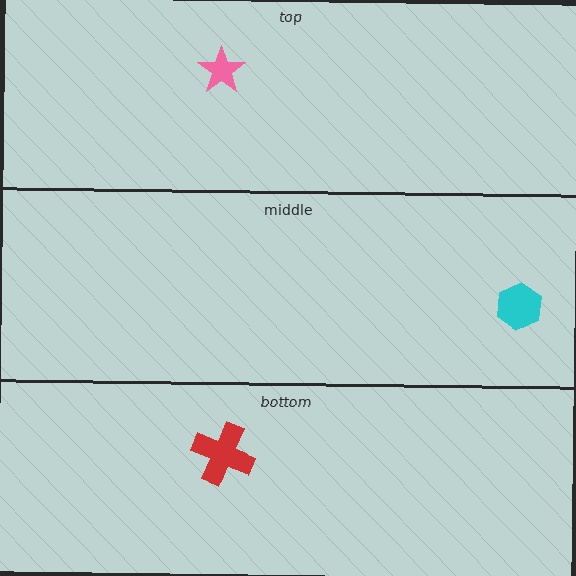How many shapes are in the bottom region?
1.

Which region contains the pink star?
The top region.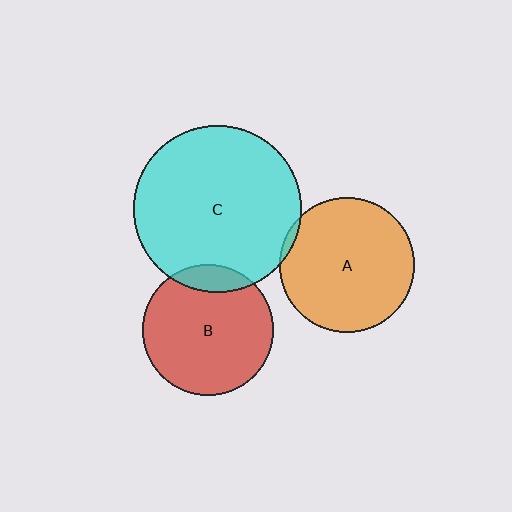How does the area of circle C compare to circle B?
Approximately 1.6 times.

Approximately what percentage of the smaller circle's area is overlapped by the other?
Approximately 10%.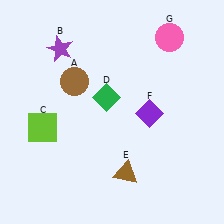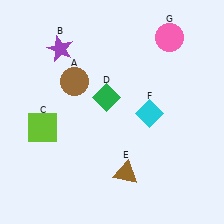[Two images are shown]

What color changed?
The diamond (F) changed from purple in Image 1 to cyan in Image 2.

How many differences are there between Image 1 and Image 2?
There is 1 difference between the two images.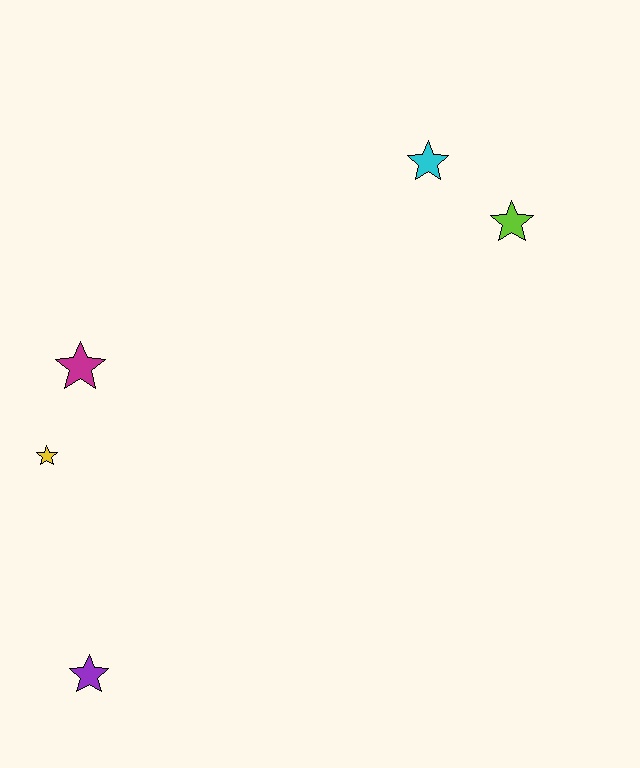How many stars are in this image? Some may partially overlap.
There are 5 stars.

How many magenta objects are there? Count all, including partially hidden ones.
There is 1 magenta object.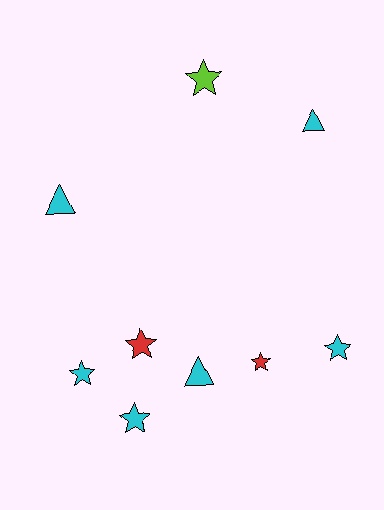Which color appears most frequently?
Cyan, with 6 objects.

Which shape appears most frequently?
Star, with 6 objects.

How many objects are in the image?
There are 9 objects.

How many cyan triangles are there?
There are 3 cyan triangles.